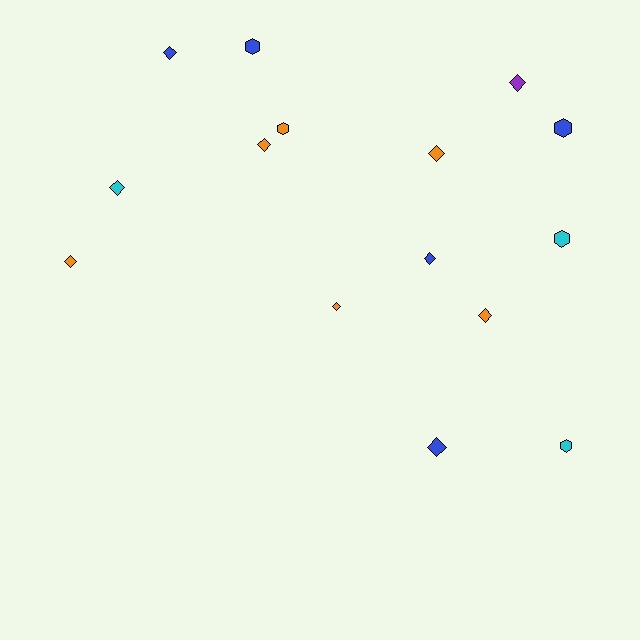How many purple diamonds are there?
There is 1 purple diamond.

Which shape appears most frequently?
Diamond, with 10 objects.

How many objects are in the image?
There are 15 objects.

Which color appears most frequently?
Orange, with 6 objects.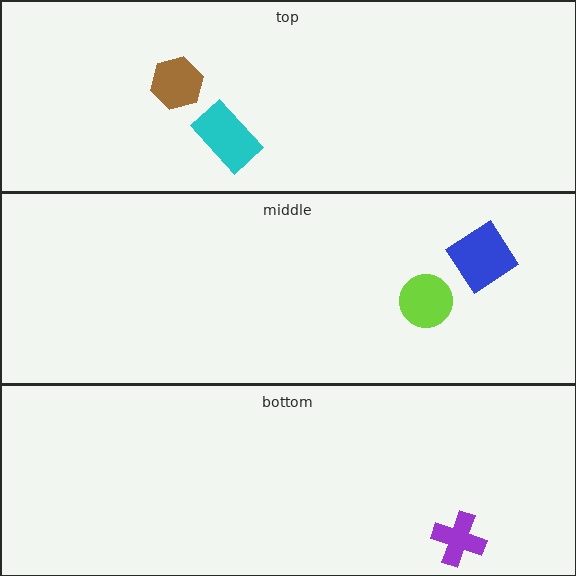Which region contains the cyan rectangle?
The top region.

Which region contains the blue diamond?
The middle region.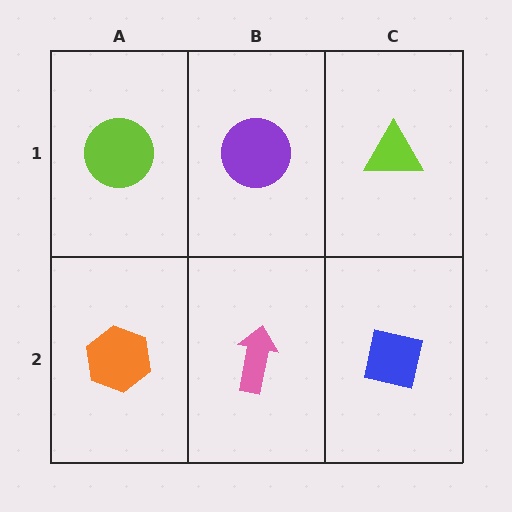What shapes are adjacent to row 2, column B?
A purple circle (row 1, column B), an orange hexagon (row 2, column A), a blue square (row 2, column C).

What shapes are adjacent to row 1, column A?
An orange hexagon (row 2, column A), a purple circle (row 1, column B).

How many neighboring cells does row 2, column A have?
2.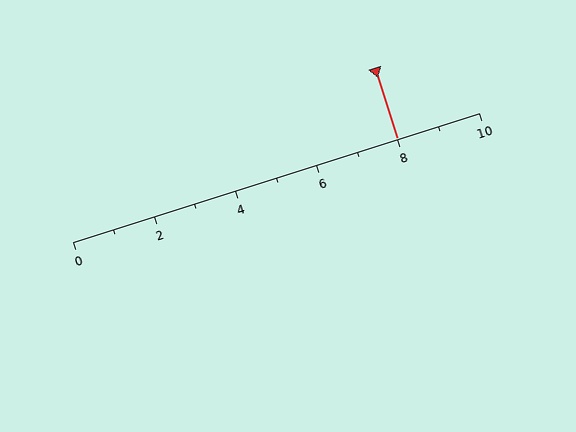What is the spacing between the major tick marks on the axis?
The major ticks are spaced 2 apart.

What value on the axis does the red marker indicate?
The marker indicates approximately 8.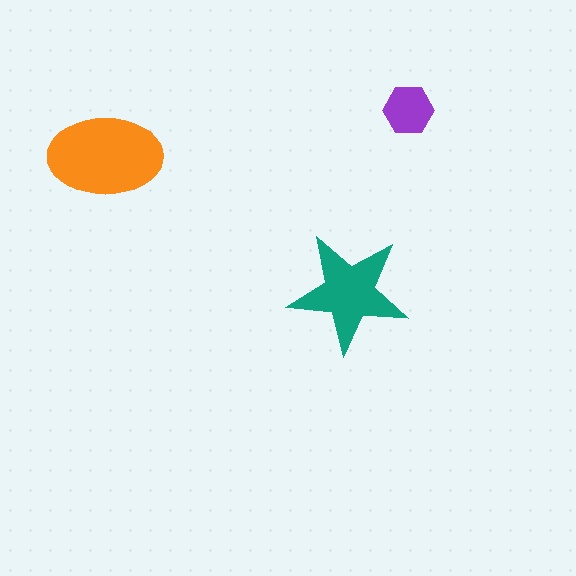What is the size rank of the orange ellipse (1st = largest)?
1st.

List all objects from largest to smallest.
The orange ellipse, the teal star, the purple hexagon.